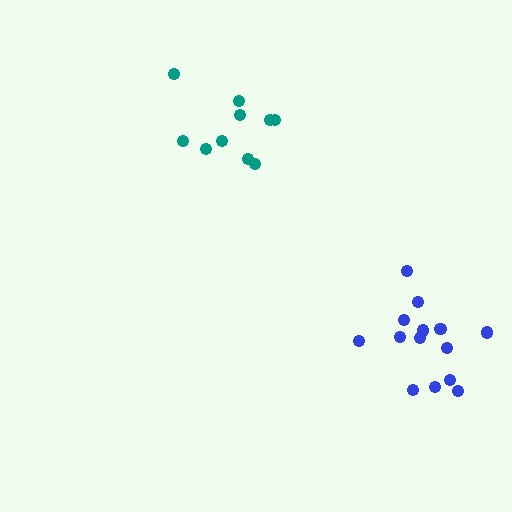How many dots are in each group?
Group 1: 14 dots, Group 2: 10 dots (24 total).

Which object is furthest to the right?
The blue cluster is rightmost.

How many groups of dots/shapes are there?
There are 2 groups.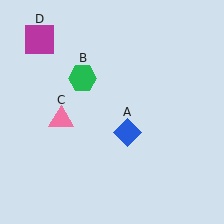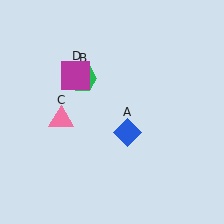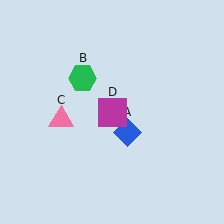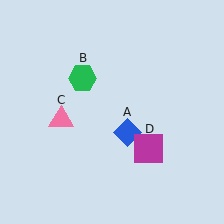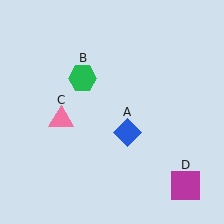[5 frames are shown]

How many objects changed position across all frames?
1 object changed position: magenta square (object D).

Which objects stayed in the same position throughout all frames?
Blue diamond (object A) and green hexagon (object B) and pink triangle (object C) remained stationary.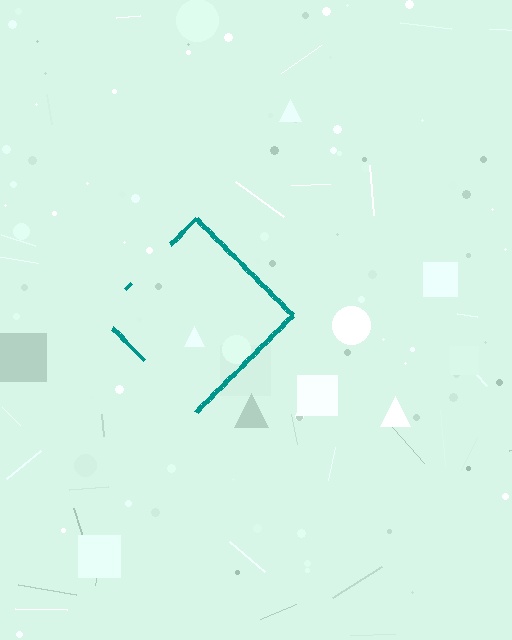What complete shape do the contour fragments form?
The contour fragments form a diamond.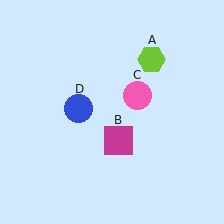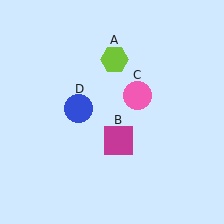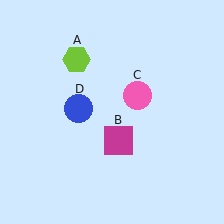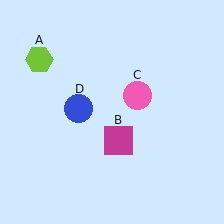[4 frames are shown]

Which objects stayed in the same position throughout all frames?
Magenta square (object B) and pink circle (object C) and blue circle (object D) remained stationary.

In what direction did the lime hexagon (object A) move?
The lime hexagon (object A) moved left.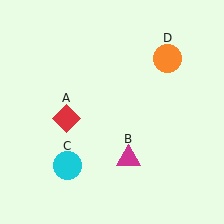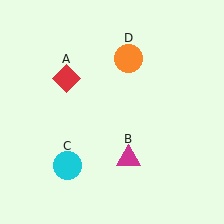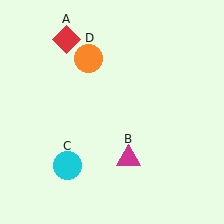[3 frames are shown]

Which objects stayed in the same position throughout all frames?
Magenta triangle (object B) and cyan circle (object C) remained stationary.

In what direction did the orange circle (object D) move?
The orange circle (object D) moved left.